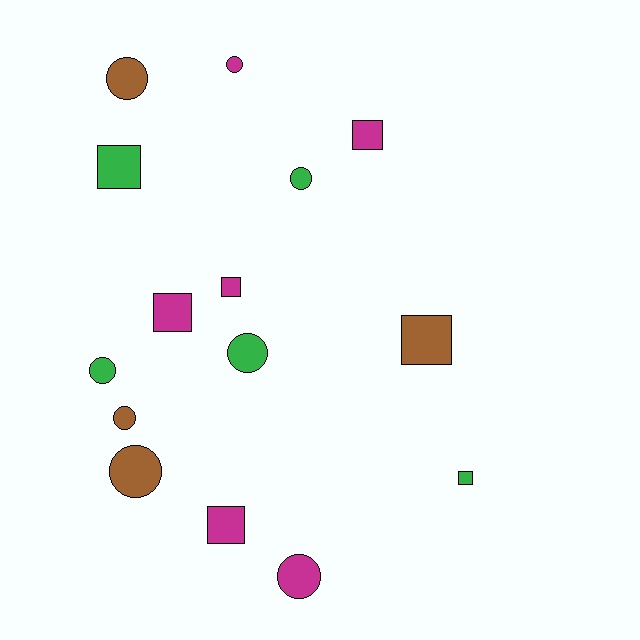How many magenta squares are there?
There are 4 magenta squares.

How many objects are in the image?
There are 15 objects.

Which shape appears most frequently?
Circle, with 8 objects.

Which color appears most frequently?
Magenta, with 6 objects.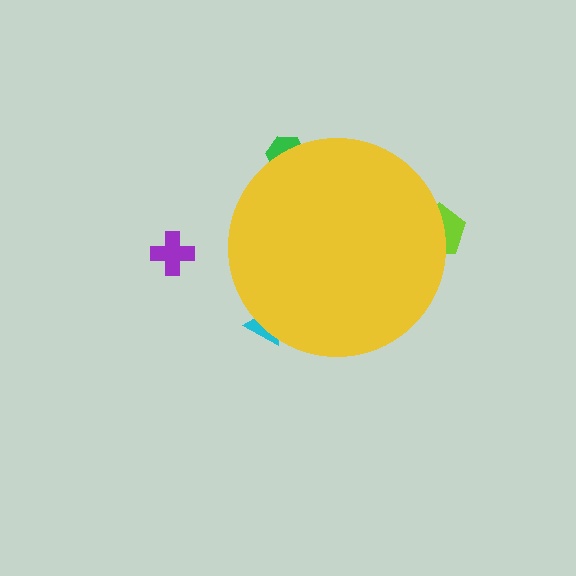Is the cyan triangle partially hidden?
Yes, the cyan triangle is partially hidden behind the yellow circle.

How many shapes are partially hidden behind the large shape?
3 shapes are partially hidden.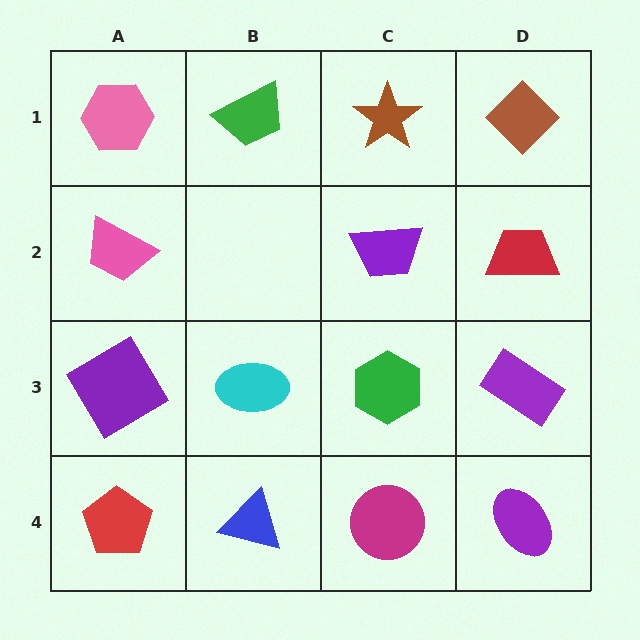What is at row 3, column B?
A cyan ellipse.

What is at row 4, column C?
A magenta circle.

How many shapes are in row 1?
4 shapes.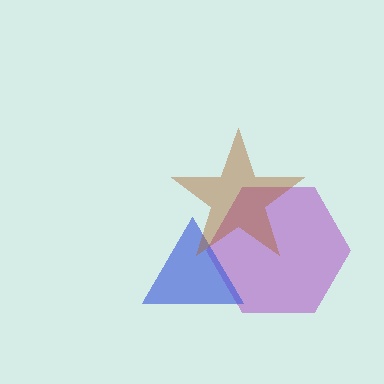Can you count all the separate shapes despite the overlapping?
Yes, there are 3 separate shapes.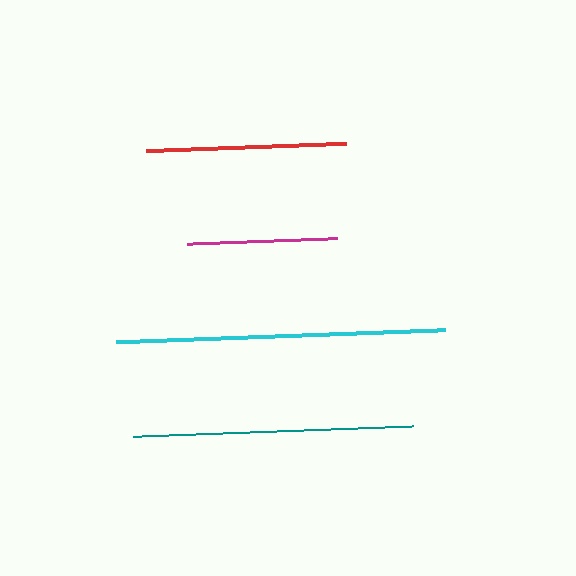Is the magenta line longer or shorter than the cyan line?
The cyan line is longer than the magenta line.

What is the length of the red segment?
The red segment is approximately 200 pixels long.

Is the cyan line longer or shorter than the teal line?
The cyan line is longer than the teal line.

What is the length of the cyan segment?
The cyan segment is approximately 329 pixels long.